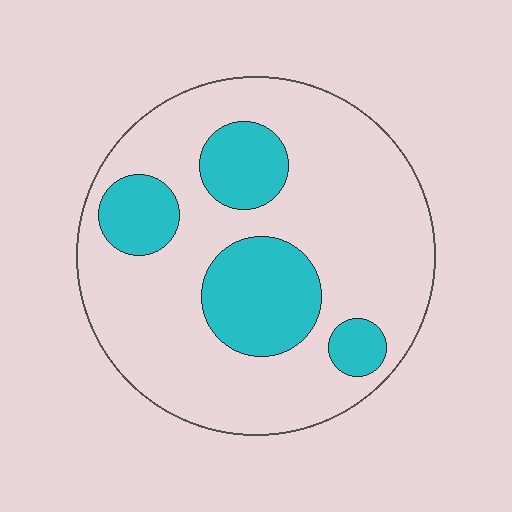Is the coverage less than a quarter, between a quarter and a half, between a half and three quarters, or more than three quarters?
Between a quarter and a half.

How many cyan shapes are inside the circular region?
4.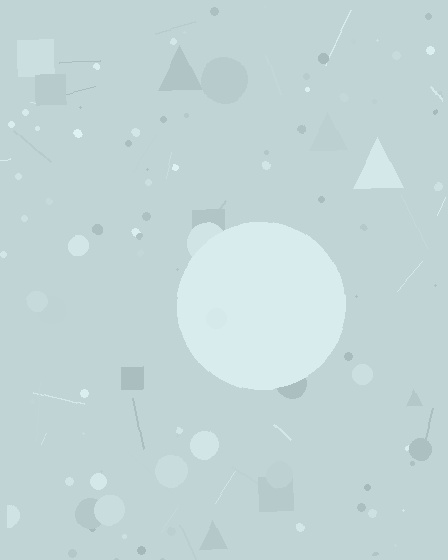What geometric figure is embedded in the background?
A circle is embedded in the background.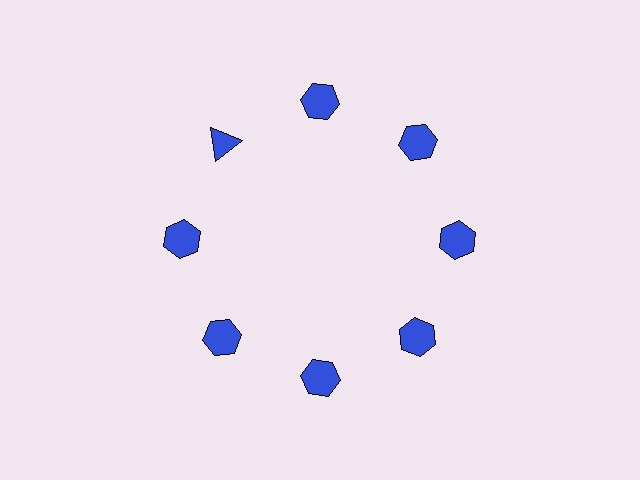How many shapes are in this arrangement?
There are 8 shapes arranged in a ring pattern.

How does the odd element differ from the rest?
It has a different shape: triangle instead of hexagon.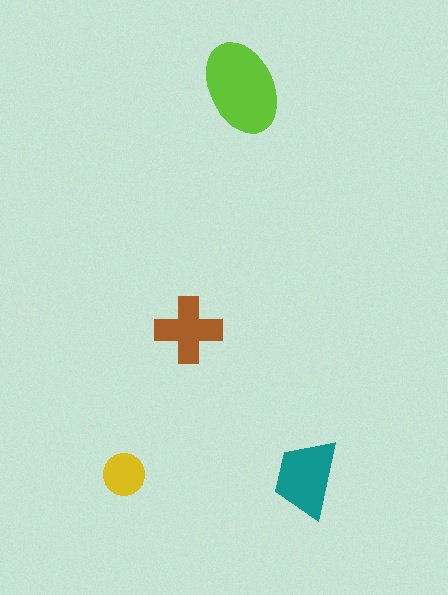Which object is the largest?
The lime ellipse.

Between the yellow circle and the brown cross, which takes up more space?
The brown cross.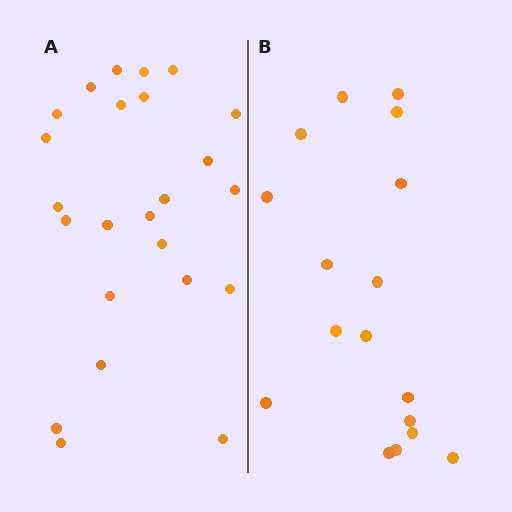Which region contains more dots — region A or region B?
Region A (the left region) has more dots.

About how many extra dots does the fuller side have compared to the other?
Region A has roughly 8 or so more dots than region B.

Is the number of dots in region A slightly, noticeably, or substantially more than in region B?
Region A has noticeably more, but not dramatically so. The ratio is roughly 1.4 to 1.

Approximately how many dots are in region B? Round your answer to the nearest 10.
About 20 dots. (The exact count is 17, which rounds to 20.)